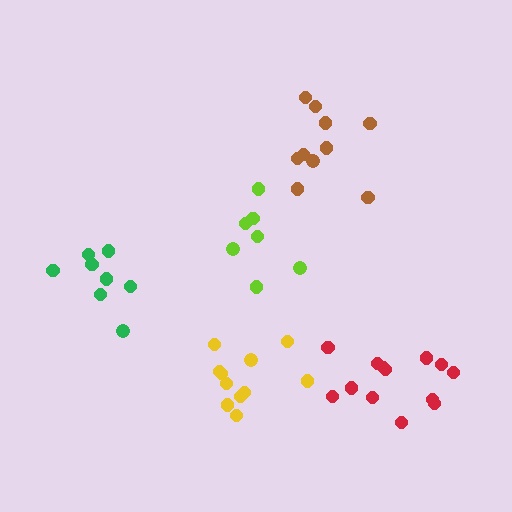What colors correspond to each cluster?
The clusters are colored: lime, green, yellow, brown, red.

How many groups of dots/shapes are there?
There are 5 groups.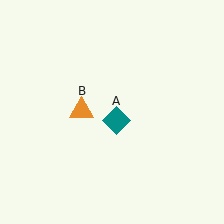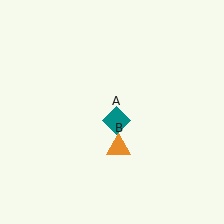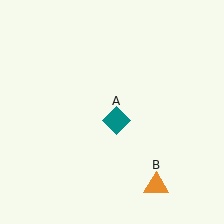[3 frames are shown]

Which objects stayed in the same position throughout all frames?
Teal diamond (object A) remained stationary.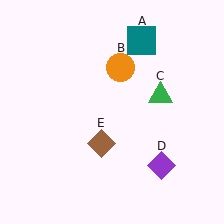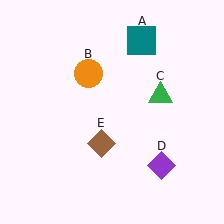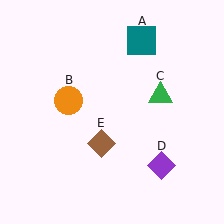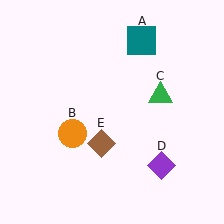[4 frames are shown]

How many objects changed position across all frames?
1 object changed position: orange circle (object B).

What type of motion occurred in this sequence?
The orange circle (object B) rotated counterclockwise around the center of the scene.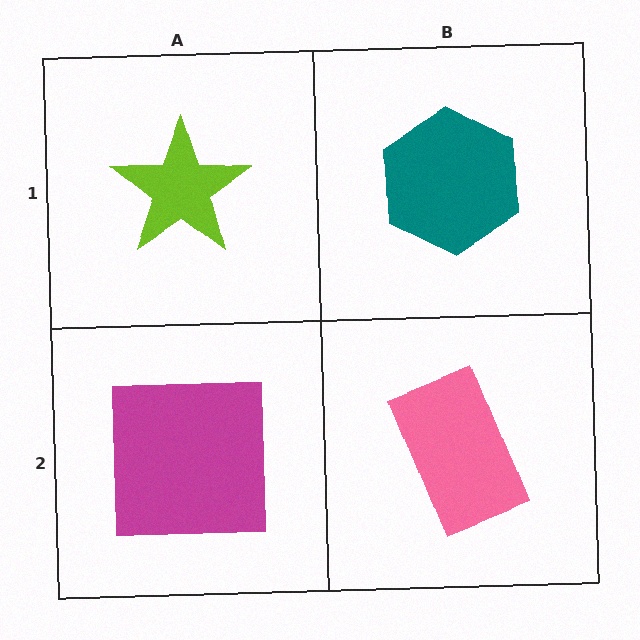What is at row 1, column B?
A teal hexagon.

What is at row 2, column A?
A magenta square.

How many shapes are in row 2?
2 shapes.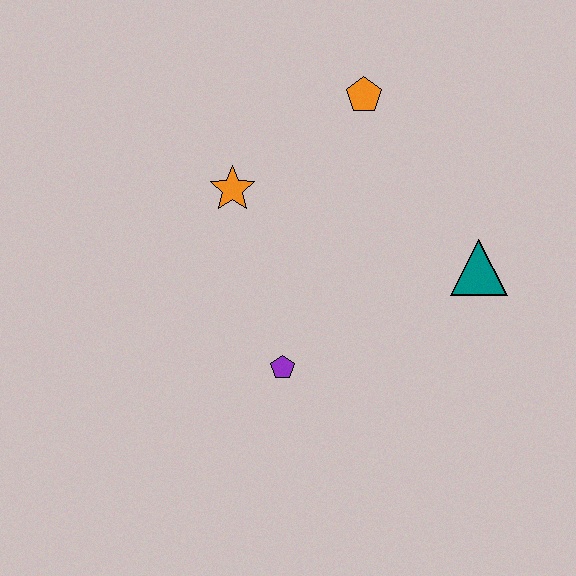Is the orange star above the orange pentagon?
No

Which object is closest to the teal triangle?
The orange pentagon is closest to the teal triangle.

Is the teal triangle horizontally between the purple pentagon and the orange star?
No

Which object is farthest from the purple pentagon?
The orange pentagon is farthest from the purple pentagon.